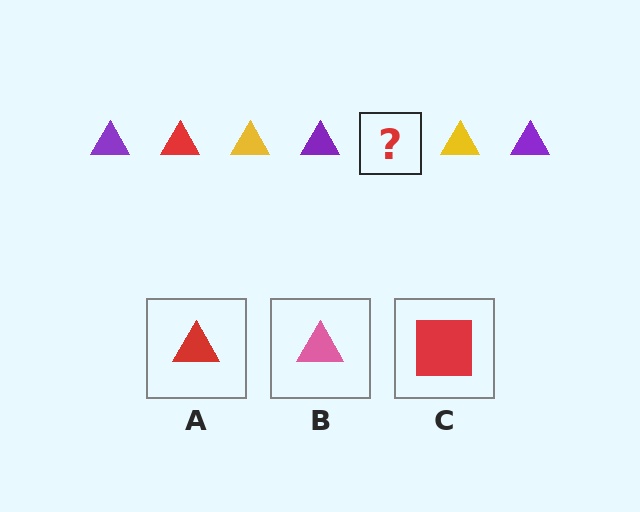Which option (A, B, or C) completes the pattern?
A.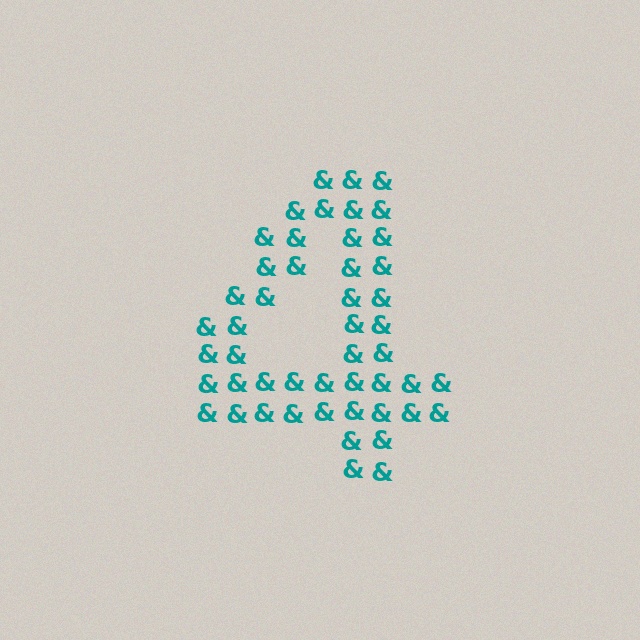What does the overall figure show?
The overall figure shows the digit 4.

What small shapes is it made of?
It is made of small ampersands.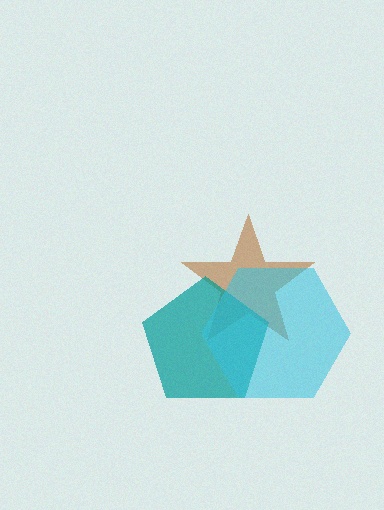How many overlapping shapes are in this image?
There are 3 overlapping shapes in the image.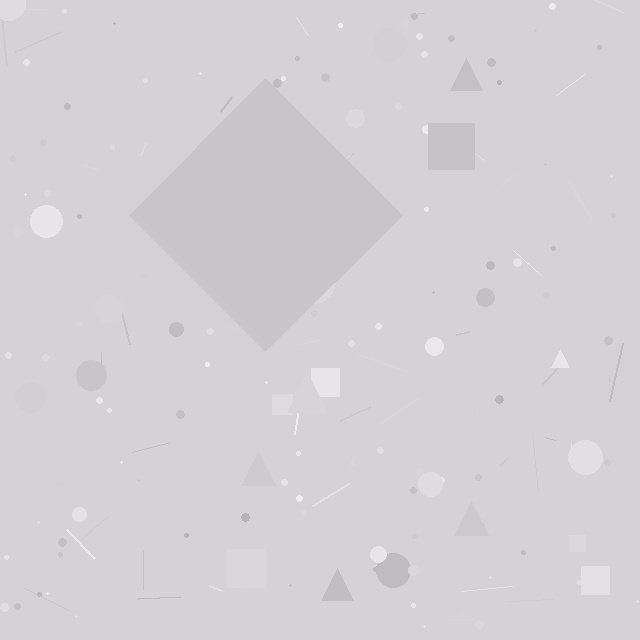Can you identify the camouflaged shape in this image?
The camouflaged shape is a diamond.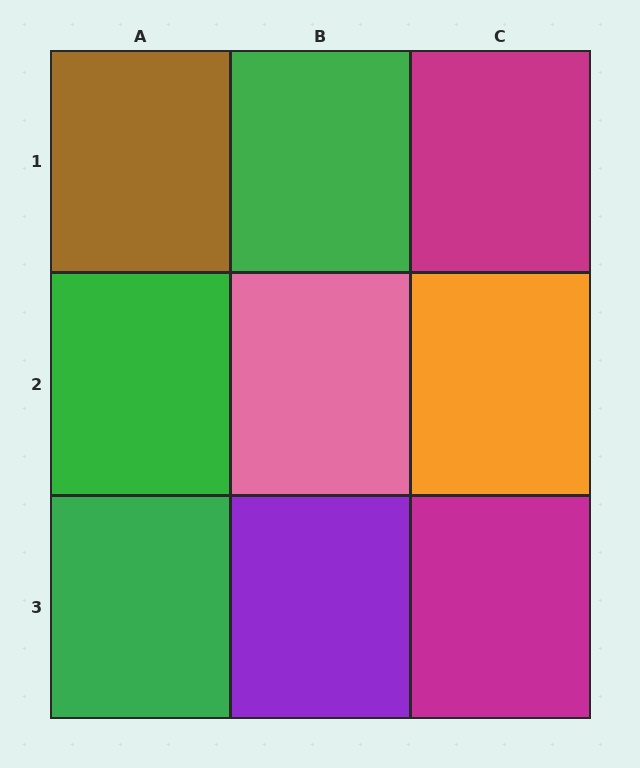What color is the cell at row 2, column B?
Pink.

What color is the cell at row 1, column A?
Brown.